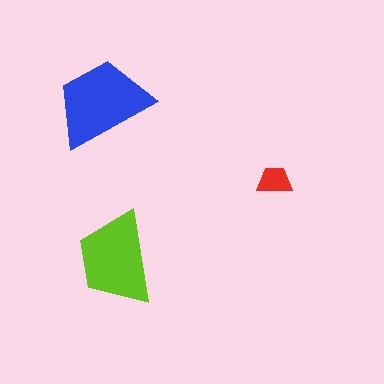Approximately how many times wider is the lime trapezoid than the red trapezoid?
About 2.5 times wider.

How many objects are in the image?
There are 3 objects in the image.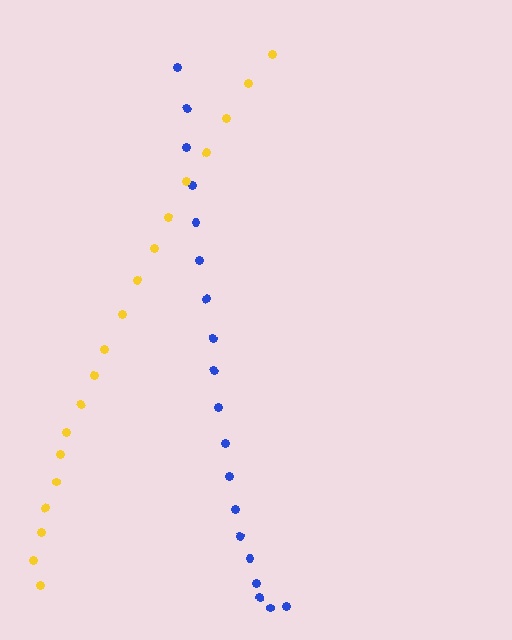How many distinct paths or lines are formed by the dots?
There are 2 distinct paths.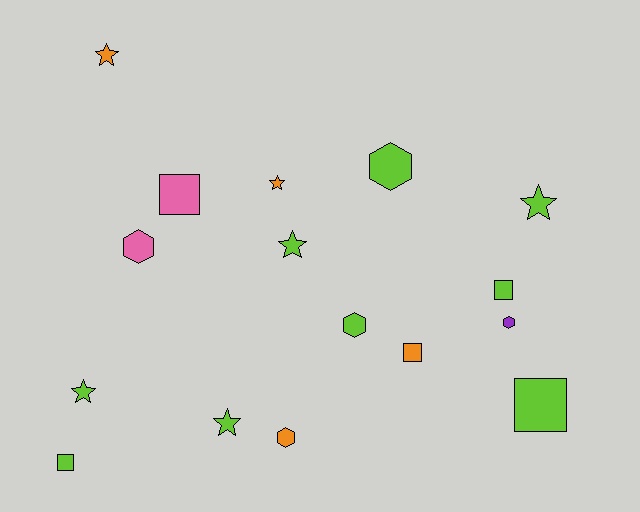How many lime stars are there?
There are 4 lime stars.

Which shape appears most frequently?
Star, with 6 objects.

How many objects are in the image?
There are 16 objects.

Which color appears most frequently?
Lime, with 9 objects.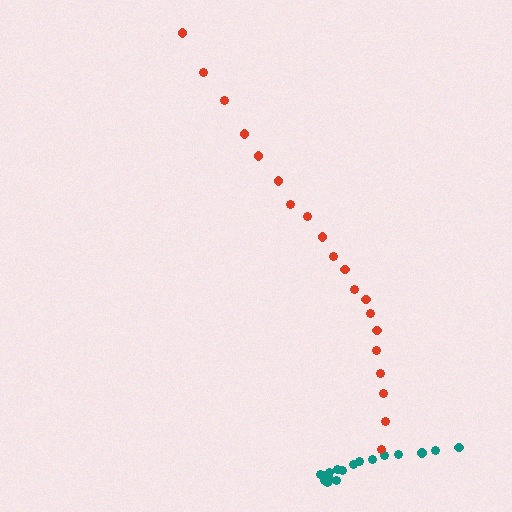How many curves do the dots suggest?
There are 2 distinct paths.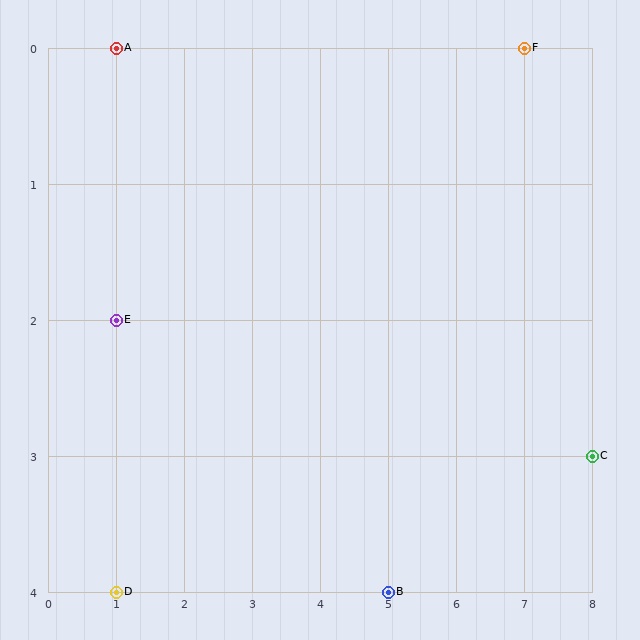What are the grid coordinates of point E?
Point E is at grid coordinates (1, 2).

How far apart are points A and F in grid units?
Points A and F are 6 columns apart.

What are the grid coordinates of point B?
Point B is at grid coordinates (5, 4).